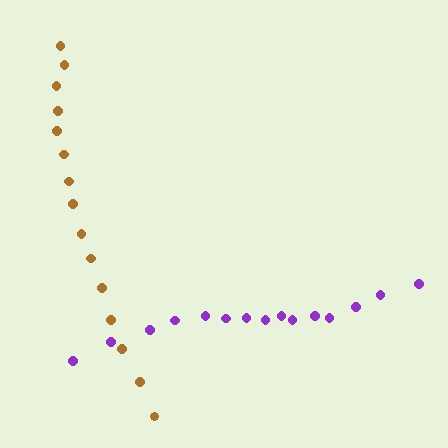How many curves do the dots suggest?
There are 2 distinct paths.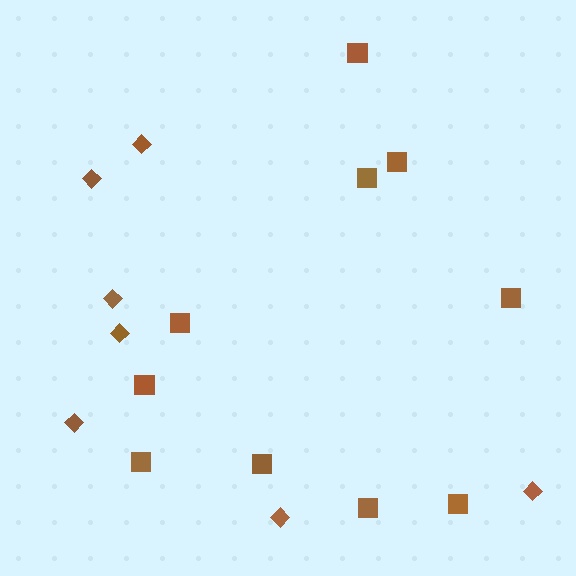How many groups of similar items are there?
There are 2 groups: one group of squares (10) and one group of diamonds (7).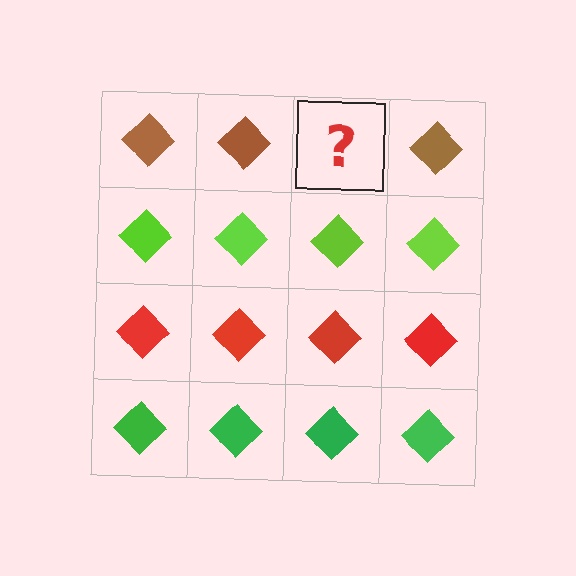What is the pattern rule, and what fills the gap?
The rule is that each row has a consistent color. The gap should be filled with a brown diamond.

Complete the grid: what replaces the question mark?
The question mark should be replaced with a brown diamond.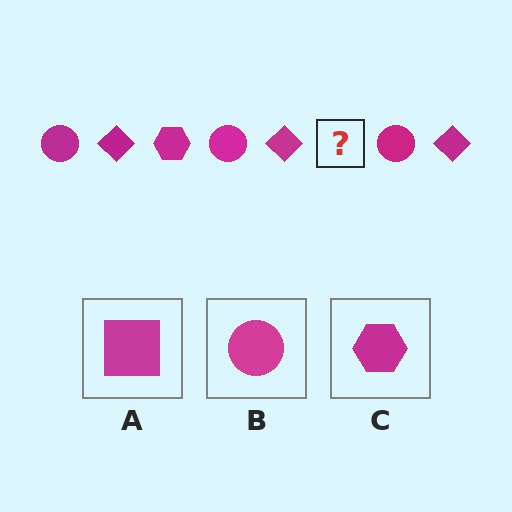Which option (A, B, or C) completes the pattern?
C.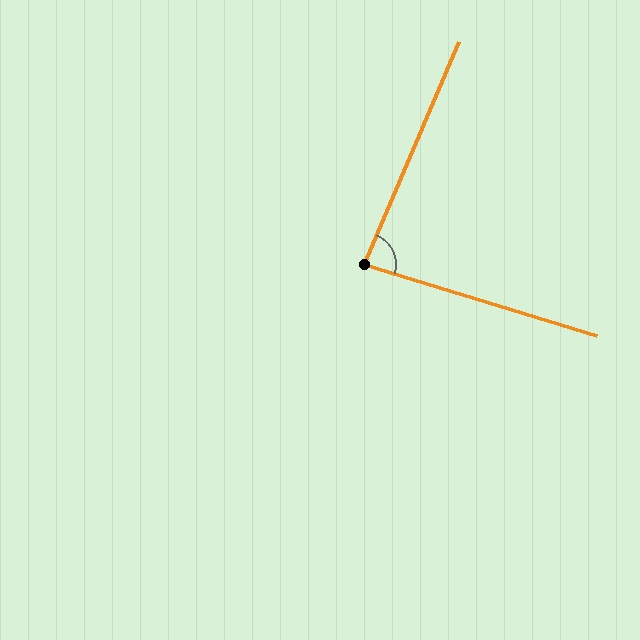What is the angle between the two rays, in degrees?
Approximately 84 degrees.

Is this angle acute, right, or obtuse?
It is acute.